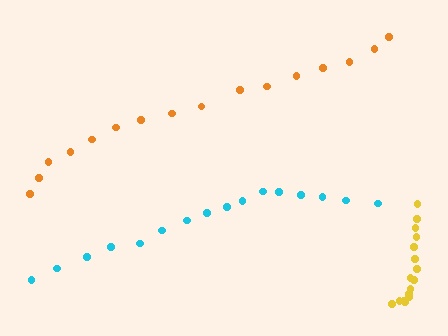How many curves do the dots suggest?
There are 3 distinct paths.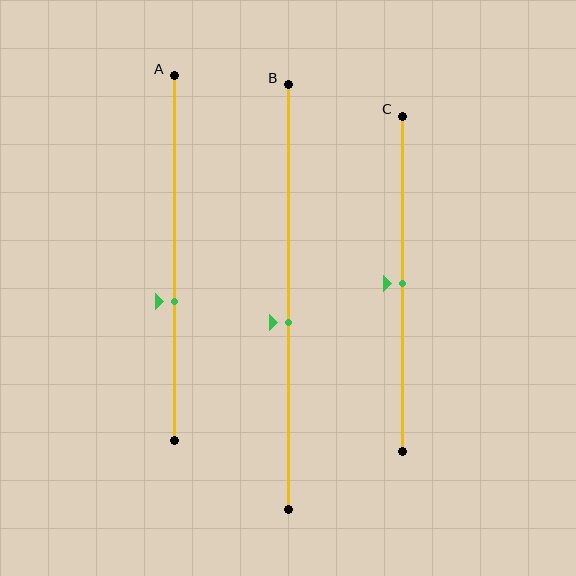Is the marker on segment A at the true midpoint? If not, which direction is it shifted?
No, the marker on segment A is shifted downward by about 12% of the segment length.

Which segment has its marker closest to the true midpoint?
Segment C has its marker closest to the true midpoint.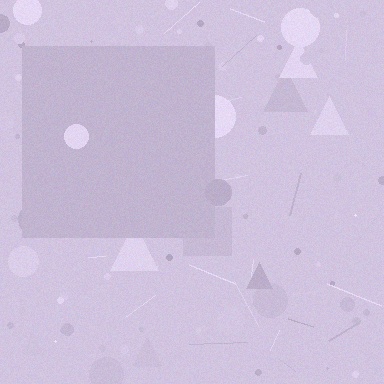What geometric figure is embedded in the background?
A square is embedded in the background.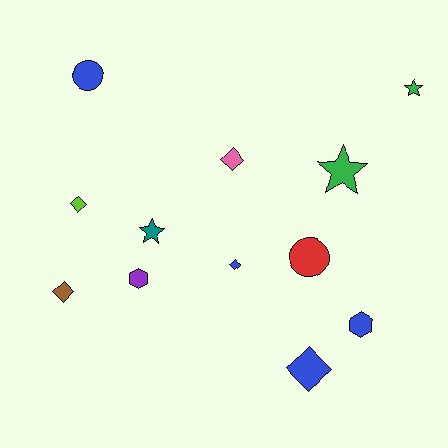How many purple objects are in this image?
There is 1 purple object.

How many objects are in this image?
There are 12 objects.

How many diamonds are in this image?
There are 5 diamonds.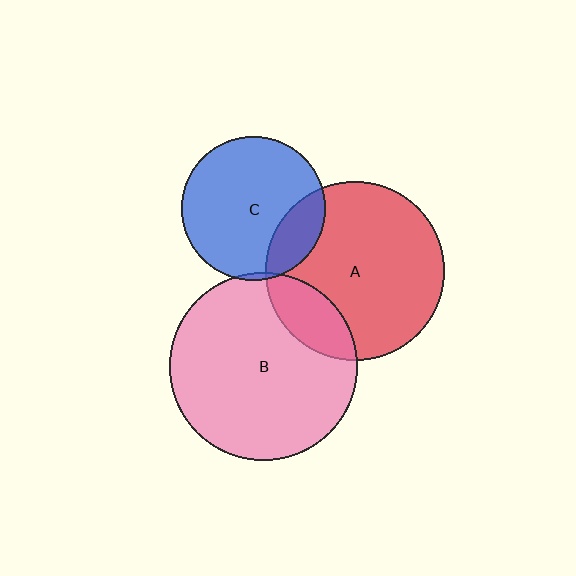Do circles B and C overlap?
Yes.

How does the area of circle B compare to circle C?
Approximately 1.7 times.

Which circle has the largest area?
Circle B (pink).